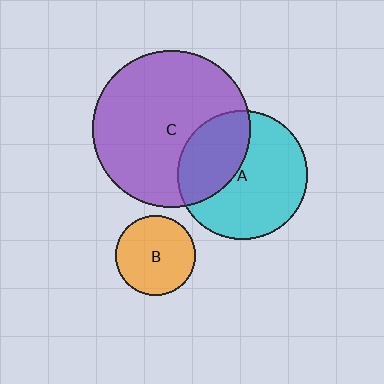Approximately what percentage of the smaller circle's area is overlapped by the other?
Approximately 35%.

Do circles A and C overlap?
Yes.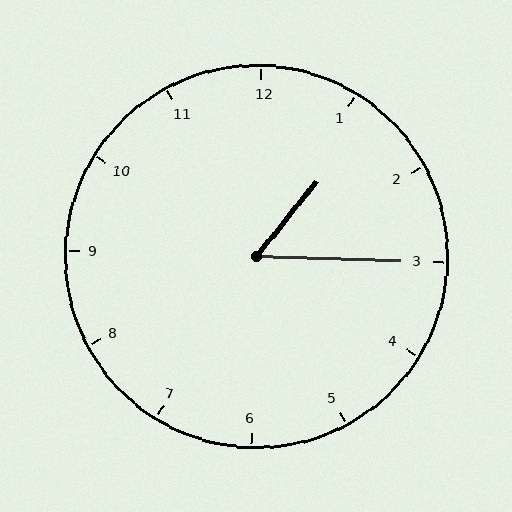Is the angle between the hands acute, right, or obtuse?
It is acute.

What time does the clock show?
1:15.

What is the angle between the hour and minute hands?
Approximately 52 degrees.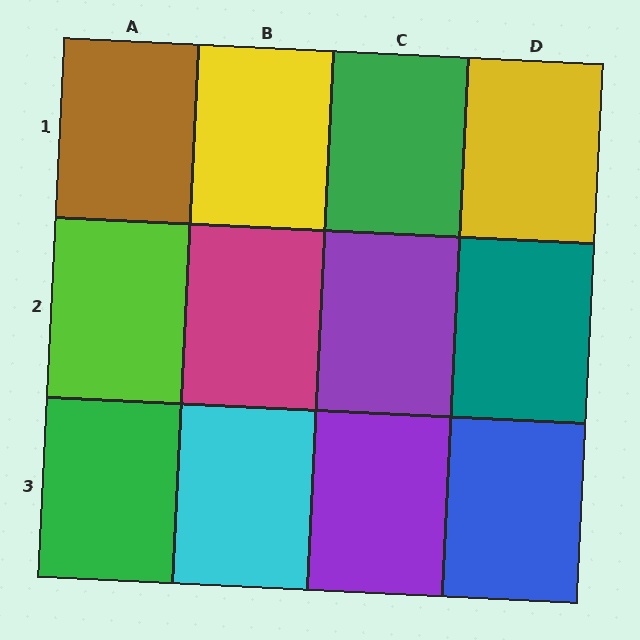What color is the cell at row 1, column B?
Yellow.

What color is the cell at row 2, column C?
Purple.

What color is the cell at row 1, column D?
Yellow.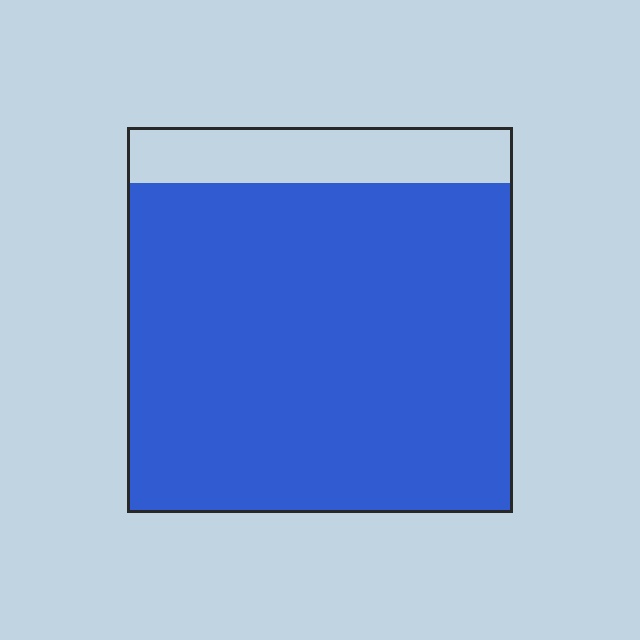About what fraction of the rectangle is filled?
About seven eighths (7/8).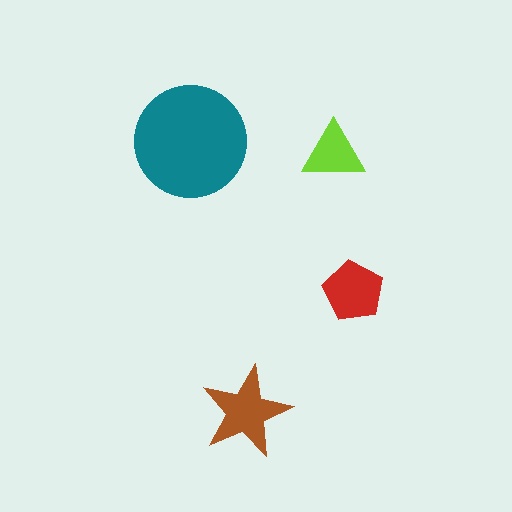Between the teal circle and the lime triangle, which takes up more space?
The teal circle.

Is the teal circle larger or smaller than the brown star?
Larger.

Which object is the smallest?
The lime triangle.